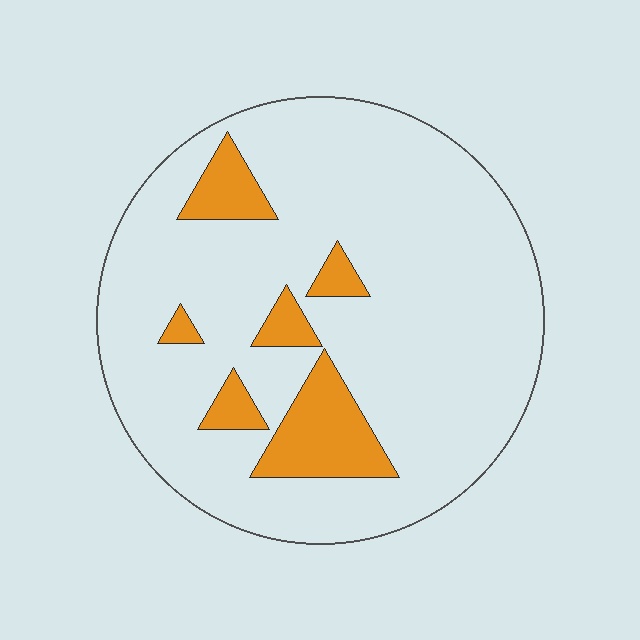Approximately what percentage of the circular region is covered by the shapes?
Approximately 15%.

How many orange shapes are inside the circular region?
6.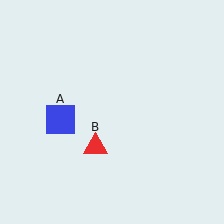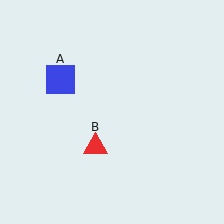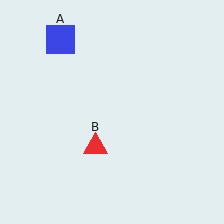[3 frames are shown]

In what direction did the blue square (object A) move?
The blue square (object A) moved up.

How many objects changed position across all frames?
1 object changed position: blue square (object A).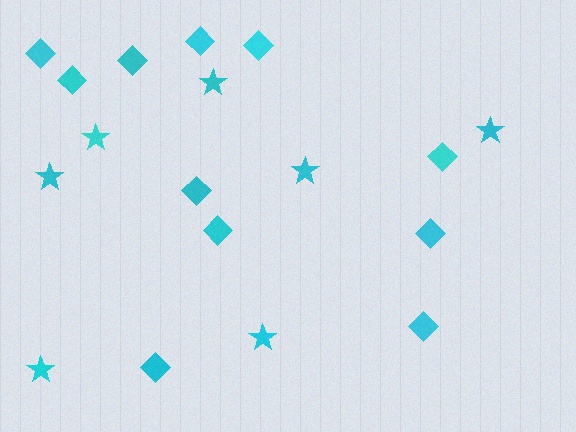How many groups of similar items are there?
There are 2 groups: one group of stars (7) and one group of diamonds (11).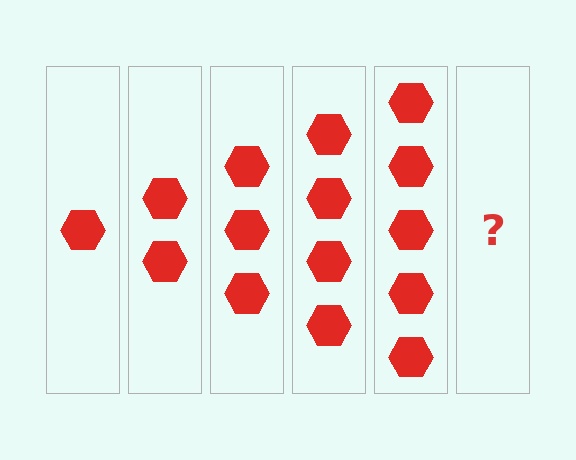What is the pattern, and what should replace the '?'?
The pattern is that each step adds one more hexagon. The '?' should be 6 hexagons.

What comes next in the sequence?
The next element should be 6 hexagons.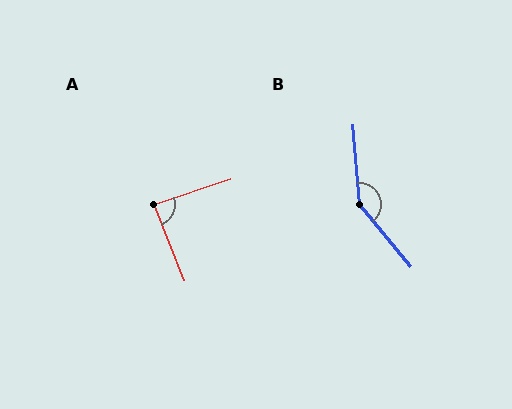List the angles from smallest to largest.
A (87°), B (145°).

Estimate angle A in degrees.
Approximately 87 degrees.